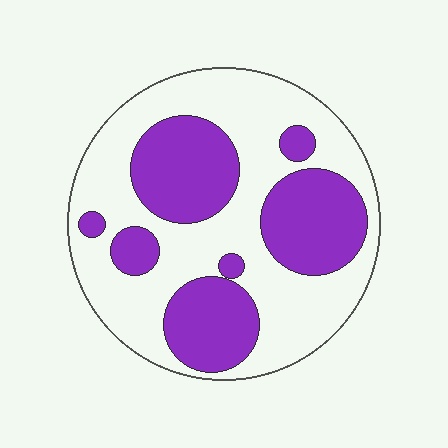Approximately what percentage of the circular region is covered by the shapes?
Approximately 40%.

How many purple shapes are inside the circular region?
7.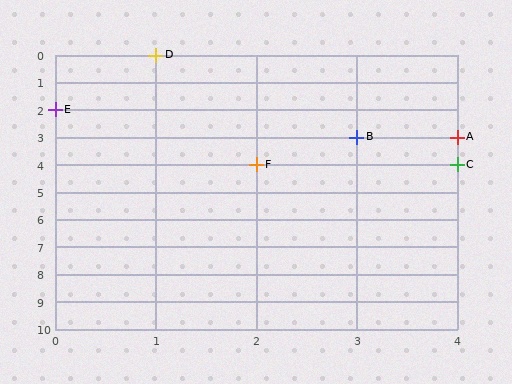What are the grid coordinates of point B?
Point B is at grid coordinates (3, 3).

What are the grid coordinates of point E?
Point E is at grid coordinates (0, 2).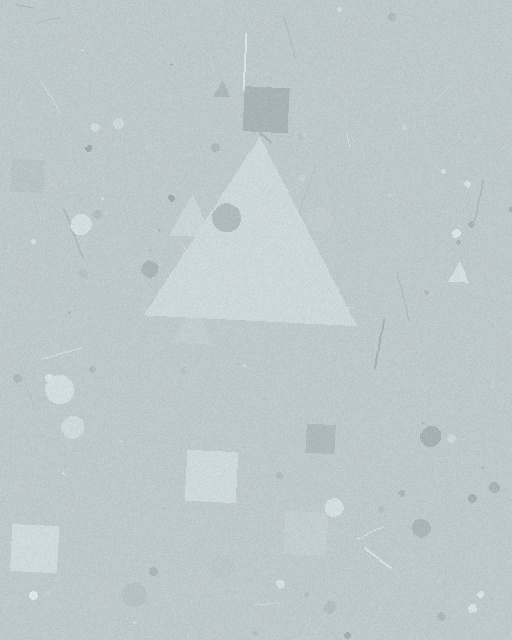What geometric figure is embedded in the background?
A triangle is embedded in the background.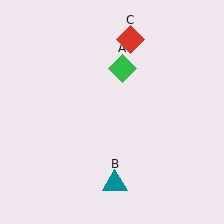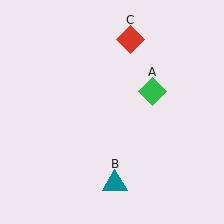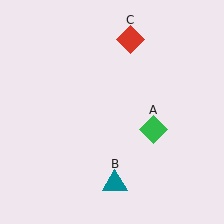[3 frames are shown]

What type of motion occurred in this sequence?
The green diamond (object A) rotated clockwise around the center of the scene.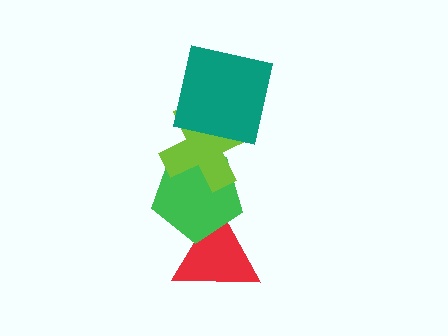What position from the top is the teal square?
The teal square is 1st from the top.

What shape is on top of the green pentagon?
The lime cross is on top of the green pentagon.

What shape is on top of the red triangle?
The green pentagon is on top of the red triangle.